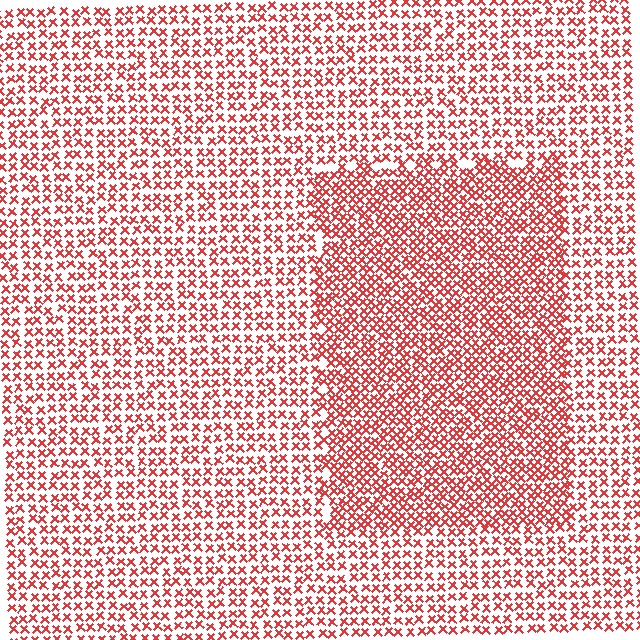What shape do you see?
I see a rectangle.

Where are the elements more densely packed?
The elements are more densely packed inside the rectangle boundary.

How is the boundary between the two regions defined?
The boundary is defined by a change in element density (approximately 1.7x ratio). All elements are the same color, size, and shape.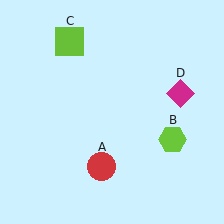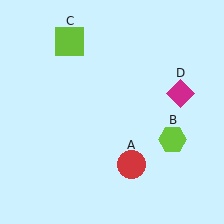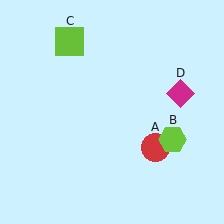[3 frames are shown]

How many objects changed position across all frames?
1 object changed position: red circle (object A).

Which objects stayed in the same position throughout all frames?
Lime hexagon (object B) and lime square (object C) and magenta diamond (object D) remained stationary.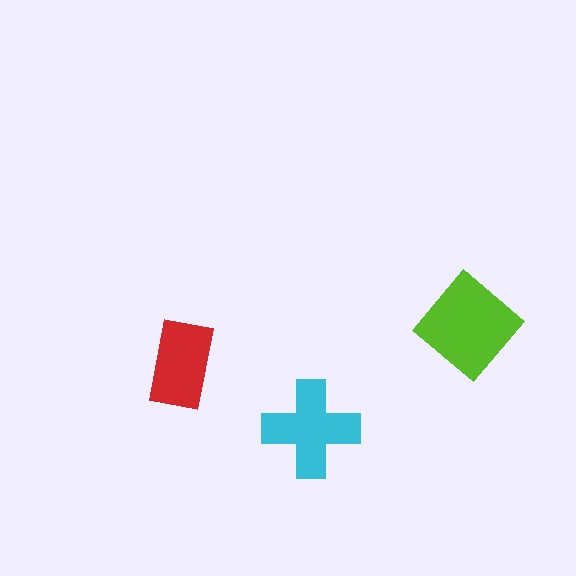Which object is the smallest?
The red rectangle.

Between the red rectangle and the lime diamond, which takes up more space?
The lime diamond.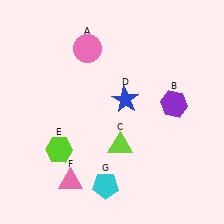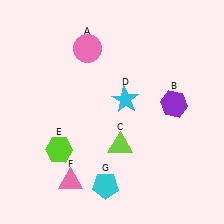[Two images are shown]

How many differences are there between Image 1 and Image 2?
There is 1 difference between the two images.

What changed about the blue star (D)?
In Image 1, D is blue. In Image 2, it changed to cyan.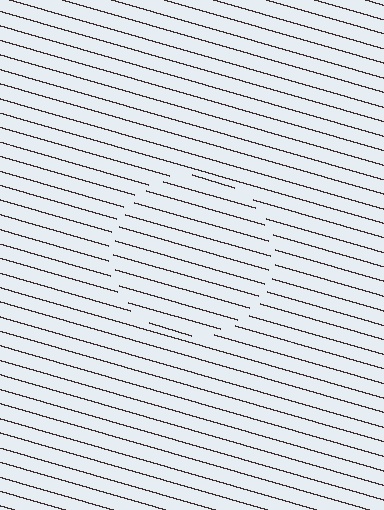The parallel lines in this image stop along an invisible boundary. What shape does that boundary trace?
An illusory circle. The interior of the shape contains the same grating, shifted by half a period — the contour is defined by the phase discontinuity where line-ends from the inner and outer gratings abut.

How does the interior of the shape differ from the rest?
The interior of the shape contains the same grating, shifted by half a period — the contour is defined by the phase discontinuity where line-ends from the inner and outer gratings abut.